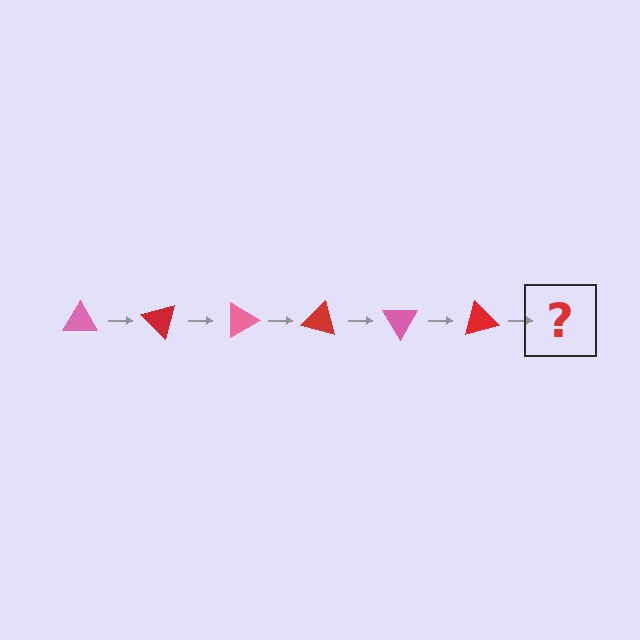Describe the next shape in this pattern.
It should be a pink triangle, rotated 270 degrees from the start.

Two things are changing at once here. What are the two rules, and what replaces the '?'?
The two rules are that it rotates 45 degrees each step and the color cycles through pink and red. The '?' should be a pink triangle, rotated 270 degrees from the start.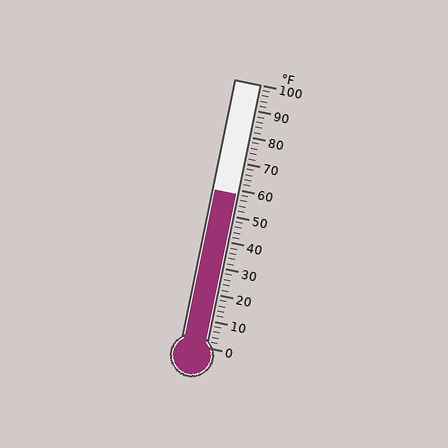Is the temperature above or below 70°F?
The temperature is below 70°F.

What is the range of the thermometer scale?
The thermometer scale ranges from 0°F to 100°F.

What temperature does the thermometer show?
The thermometer shows approximately 58°F.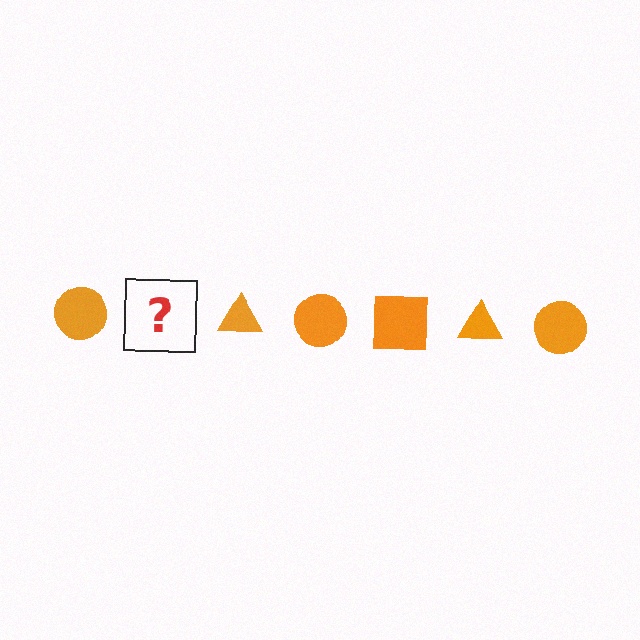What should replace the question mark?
The question mark should be replaced with an orange square.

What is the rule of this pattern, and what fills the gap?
The rule is that the pattern cycles through circle, square, triangle shapes in orange. The gap should be filled with an orange square.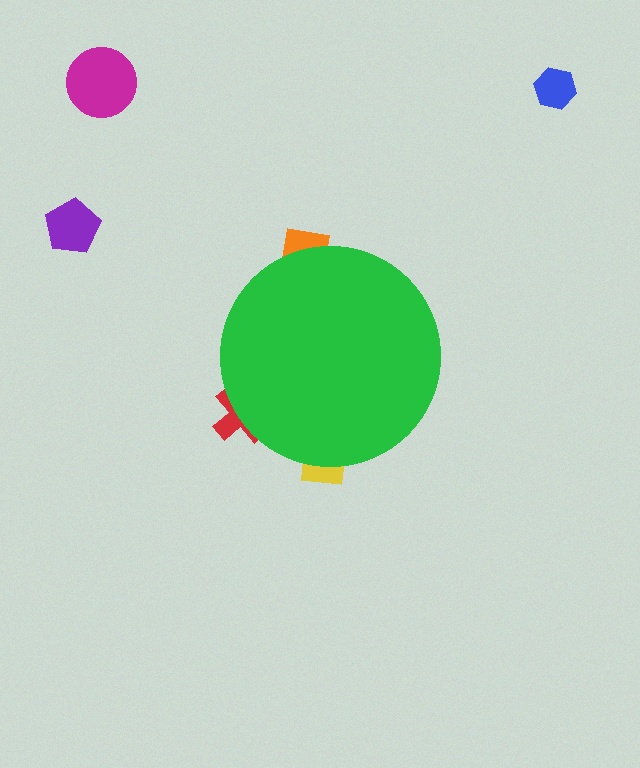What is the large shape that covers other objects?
A green circle.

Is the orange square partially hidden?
Yes, the orange square is partially hidden behind the green circle.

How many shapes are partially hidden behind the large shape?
3 shapes are partially hidden.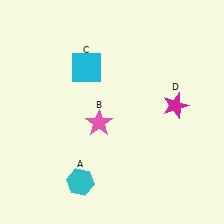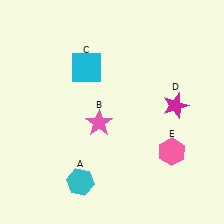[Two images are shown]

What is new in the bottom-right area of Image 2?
A pink hexagon (E) was added in the bottom-right area of Image 2.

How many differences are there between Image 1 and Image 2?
There is 1 difference between the two images.